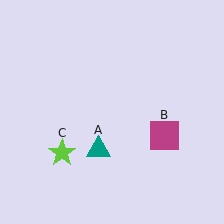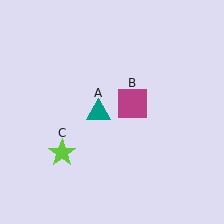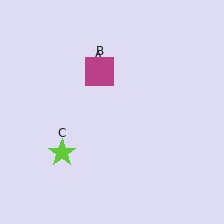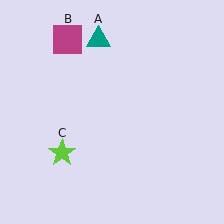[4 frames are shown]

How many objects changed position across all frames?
2 objects changed position: teal triangle (object A), magenta square (object B).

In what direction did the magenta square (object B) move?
The magenta square (object B) moved up and to the left.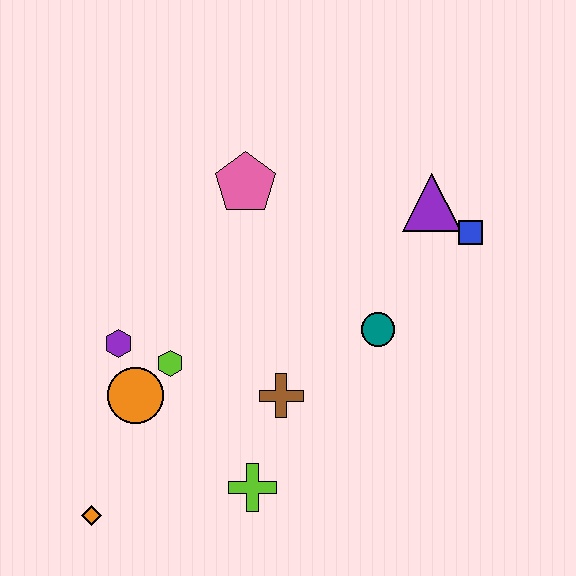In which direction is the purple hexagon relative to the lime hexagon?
The purple hexagon is to the left of the lime hexagon.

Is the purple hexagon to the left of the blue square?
Yes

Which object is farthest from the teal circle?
The orange diamond is farthest from the teal circle.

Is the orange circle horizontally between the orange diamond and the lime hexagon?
Yes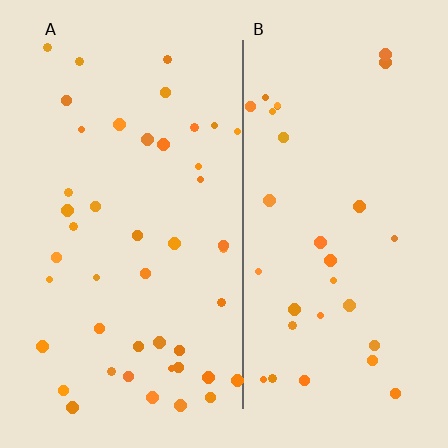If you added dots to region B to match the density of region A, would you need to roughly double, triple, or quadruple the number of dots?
Approximately double.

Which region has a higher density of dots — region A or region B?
A (the left).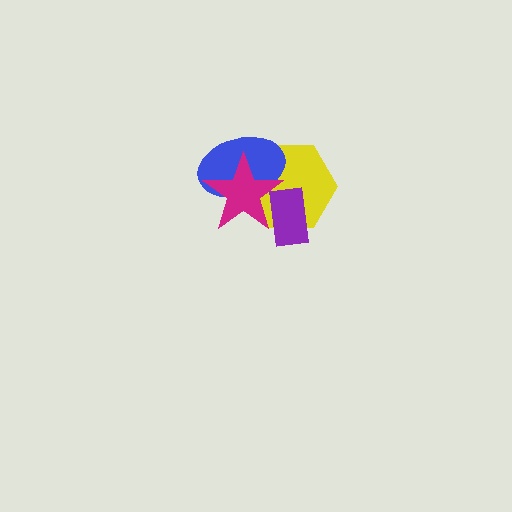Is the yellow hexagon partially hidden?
Yes, it is partially covered by another shape.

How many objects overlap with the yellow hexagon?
3 objects overlap with the yellow hexagon.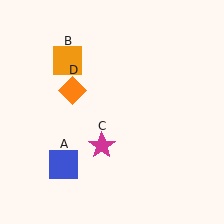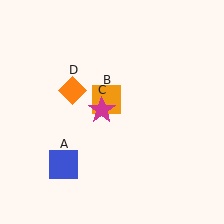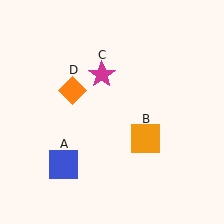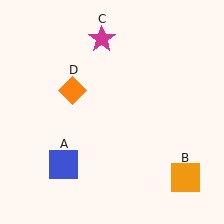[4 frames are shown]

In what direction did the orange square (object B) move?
The orange square (object B) moved down and to the right.